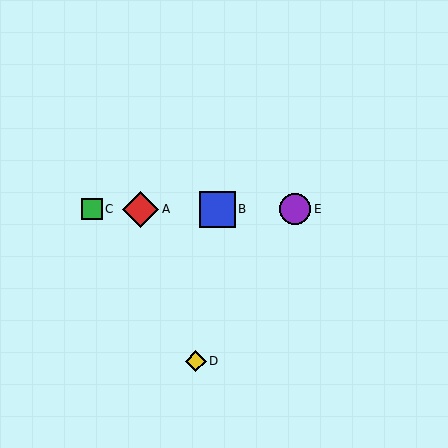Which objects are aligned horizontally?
Objects A, B, C, E are aligned horizontally.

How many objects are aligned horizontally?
4 objects (A, B, C, E) are aligned horizontally.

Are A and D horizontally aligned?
No, A is at y≈209 and D is at y≈361.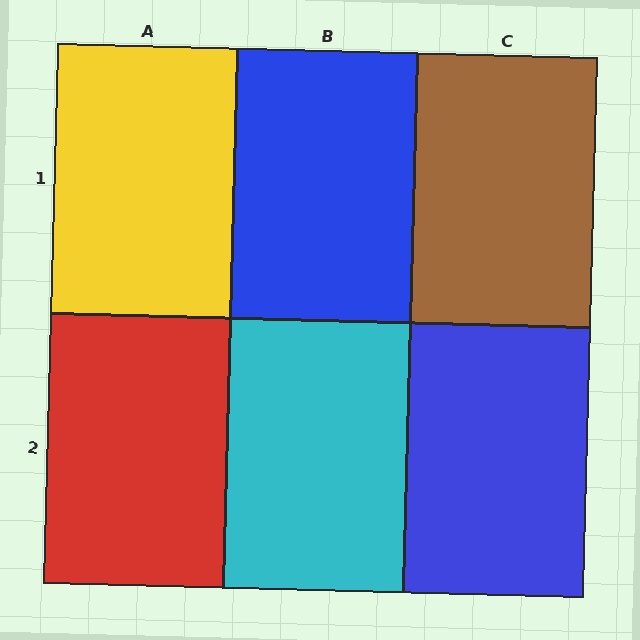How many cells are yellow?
1 cell is yellow.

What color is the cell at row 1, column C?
Brown.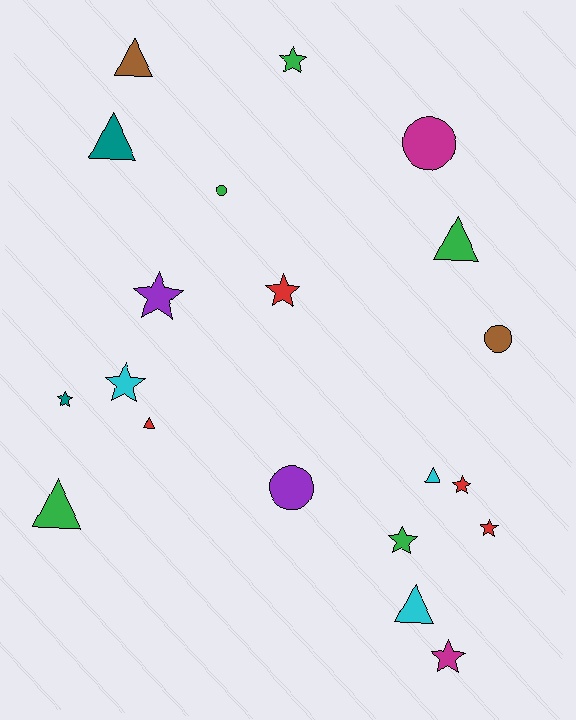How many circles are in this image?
There are 4 circles.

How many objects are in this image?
There are 20 objects.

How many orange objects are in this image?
There are no orange objects.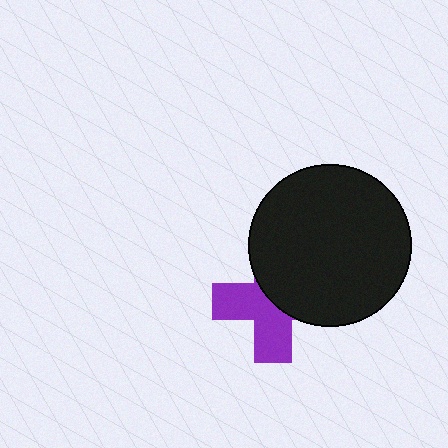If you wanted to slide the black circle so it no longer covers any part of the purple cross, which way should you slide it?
Slide it toward the upper-right — that is the most direct way to separate the two shapes.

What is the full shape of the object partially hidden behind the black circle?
The partially hidden object is a purple cross.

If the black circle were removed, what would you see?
You would see the complete purple cross.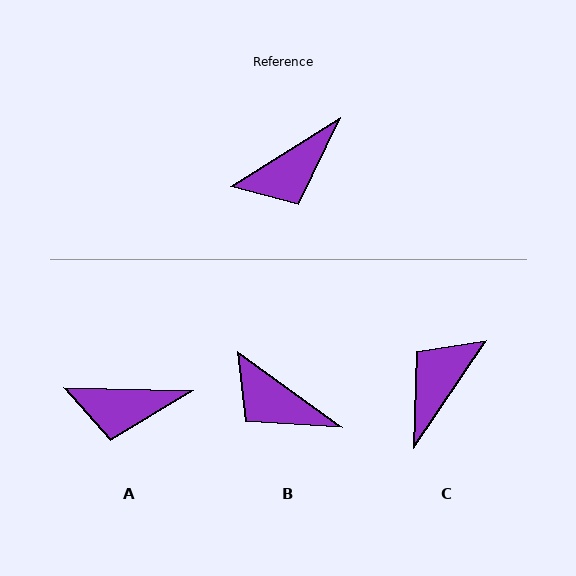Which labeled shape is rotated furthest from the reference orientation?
C, about 156 degrees away.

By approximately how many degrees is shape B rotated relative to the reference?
Approximately 68 degrees clockwise.